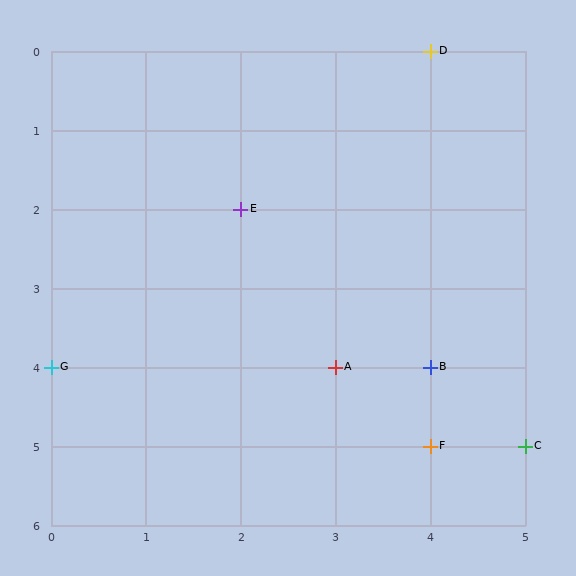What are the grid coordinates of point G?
Point G is at grid coordinates (0, 4).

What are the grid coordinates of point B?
Point B is at grid coordinates (4, 4).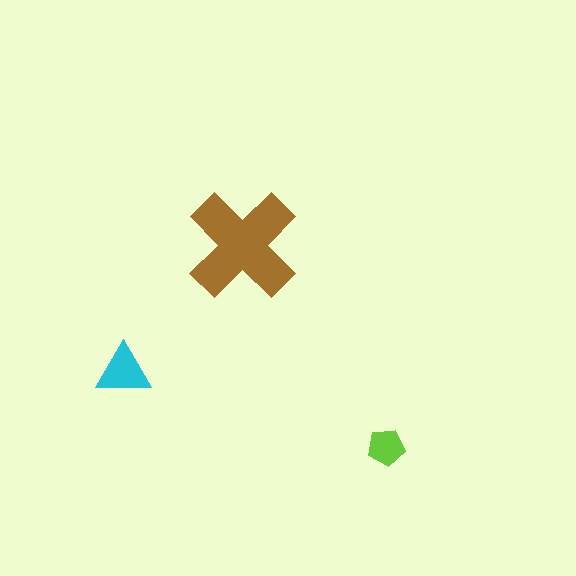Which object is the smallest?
The lime pentagon.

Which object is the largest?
The brown cross.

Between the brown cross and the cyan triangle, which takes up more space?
The brown cross.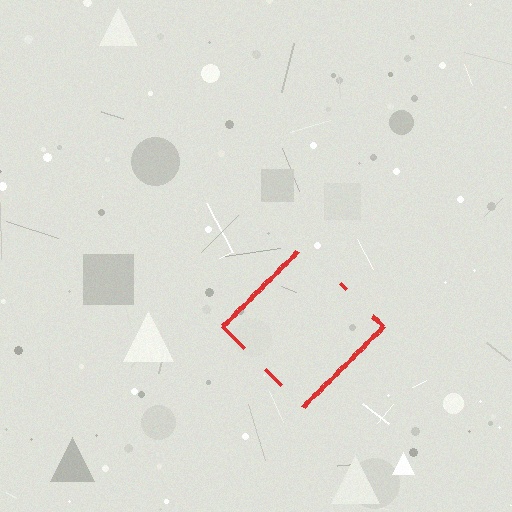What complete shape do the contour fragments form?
The contour fragments form a diamond.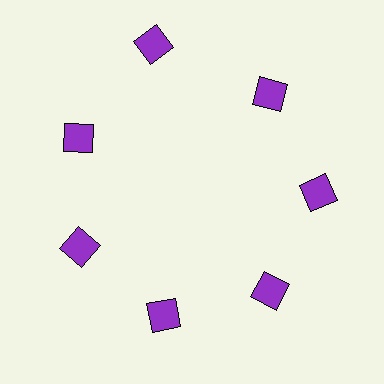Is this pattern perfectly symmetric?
No. The 7 purple squares are arranged in a ring, but one element near the 12 o'clock position is pushed outward from the center, breaking the 7-fold rotational symmetry.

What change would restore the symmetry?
The symmetry would be restored by moving it inward, back onto the ring so that all 7 squares sit at equal angles and equal distance from the center.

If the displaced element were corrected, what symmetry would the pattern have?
It would have 7-fold rotational symmetry — the pattern would map onto itself every 51 degrees.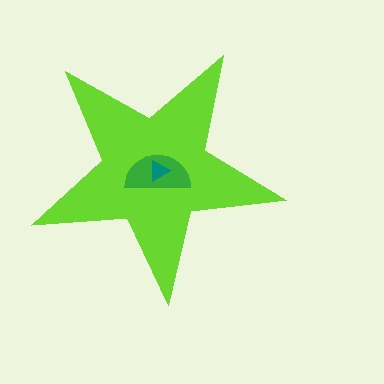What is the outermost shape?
The lime star.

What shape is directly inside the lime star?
The green semicircle.